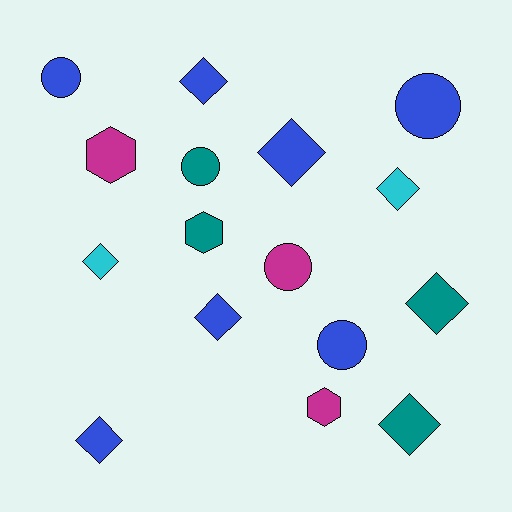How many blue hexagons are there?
There are no blue hexagons.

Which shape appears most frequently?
Diamond, with 8 objects.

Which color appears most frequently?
Blue, with 7 objects.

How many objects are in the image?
There are 16 objects.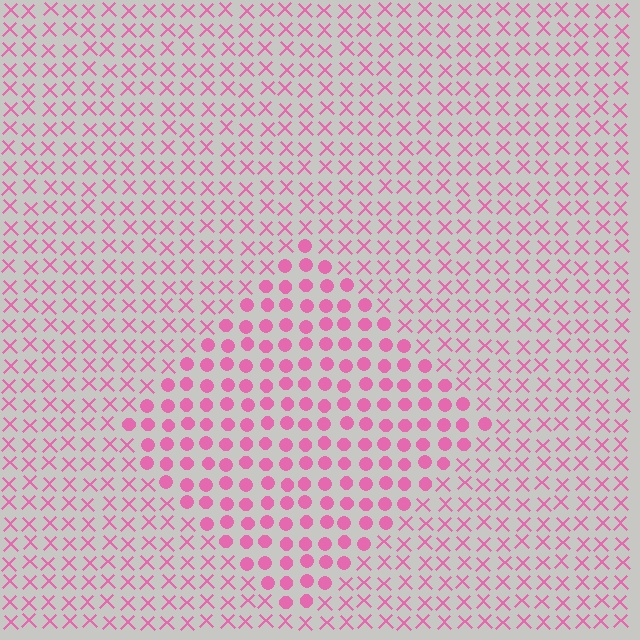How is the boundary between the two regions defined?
The boundary is defined by a change in element shape: circles inside vs. X marks outside. All elements share the same color and spacing.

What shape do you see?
I see a diamond.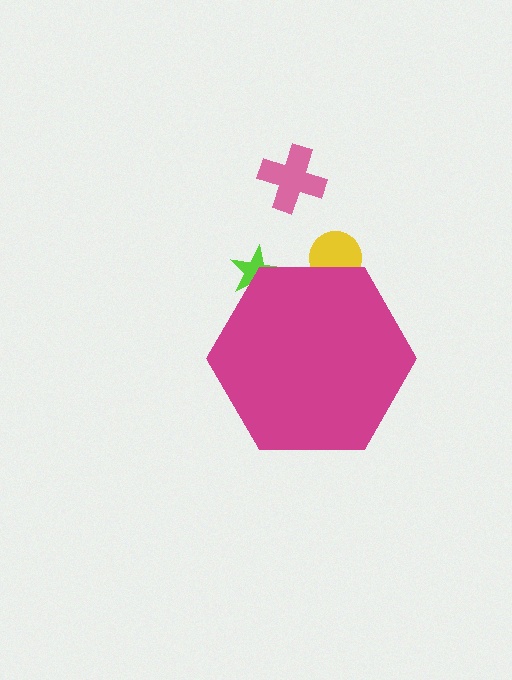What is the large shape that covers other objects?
A magenta hexagon.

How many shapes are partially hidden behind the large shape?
2 shapes are partially hidden.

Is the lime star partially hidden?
Yes, the lime star is partially hidden behind the magenta hexagon.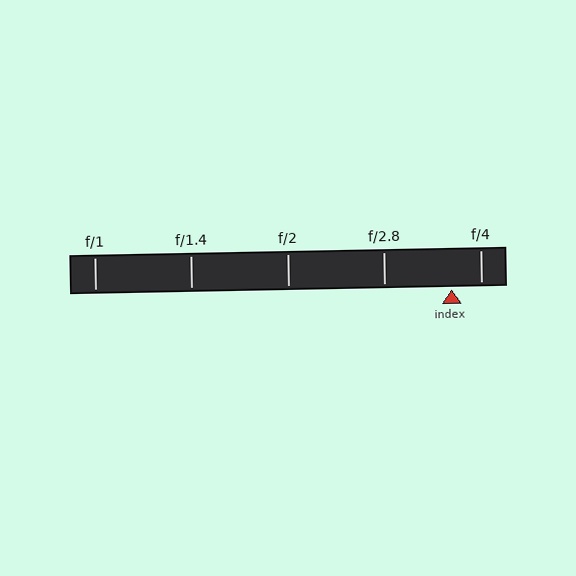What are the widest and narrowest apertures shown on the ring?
The widest aperture shown is f/1 and the narrowest is f/4.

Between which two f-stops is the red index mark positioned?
The index mark is between f/2.8 and f/4.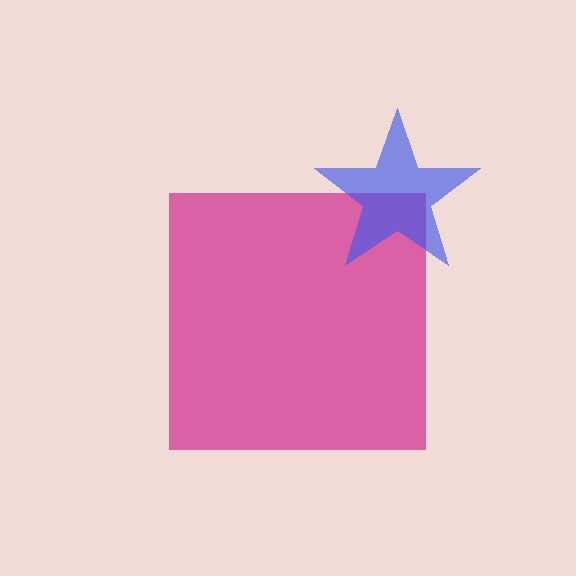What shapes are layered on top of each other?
The layered shapes are: a magenta square, a blue star.